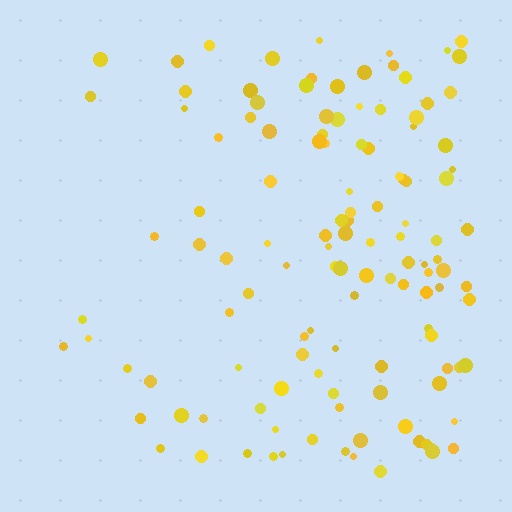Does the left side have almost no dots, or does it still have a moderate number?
Still a moderate number, just noticeably fewer than the right.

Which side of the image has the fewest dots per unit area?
The left.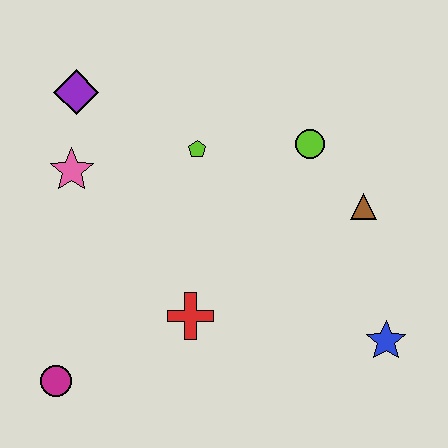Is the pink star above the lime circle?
No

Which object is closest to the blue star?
The brown triangle is closest to the blue star.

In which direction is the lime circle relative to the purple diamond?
The lime circle is to the right of the purple diamond.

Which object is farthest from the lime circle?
The magenta circle is farthest from the lime circle.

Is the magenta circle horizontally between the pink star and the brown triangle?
No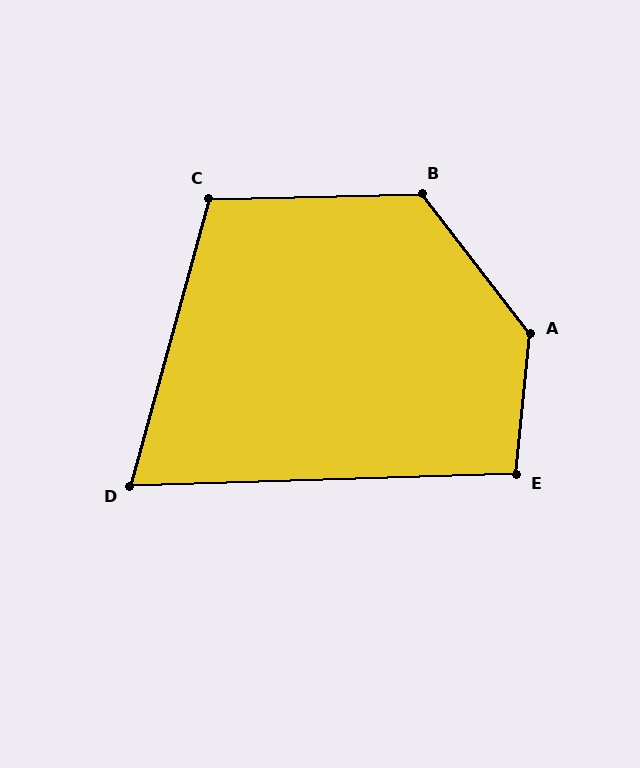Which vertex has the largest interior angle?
A, at approximately 137 degrees.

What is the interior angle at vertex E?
Approximately 97 degrees (obtuse).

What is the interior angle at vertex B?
Approximately 126 degrees (obtuse).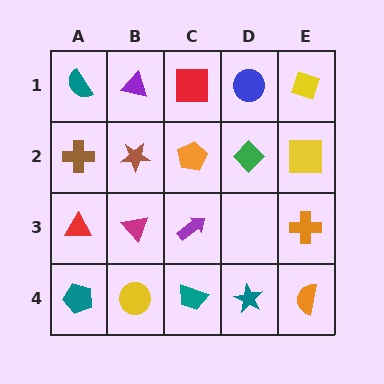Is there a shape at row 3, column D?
No, that cell is empty.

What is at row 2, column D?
A green diamond.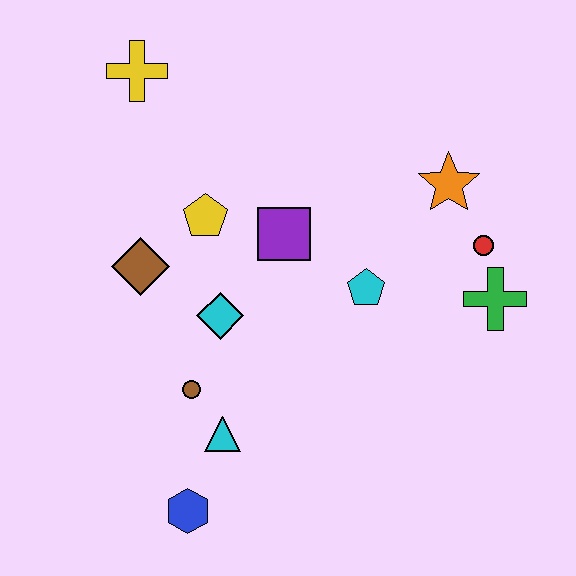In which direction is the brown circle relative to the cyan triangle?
The brown circle is above the cyan triangle.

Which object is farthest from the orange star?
The blue hexagon is farthest from the orange star.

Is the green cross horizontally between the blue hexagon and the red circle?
No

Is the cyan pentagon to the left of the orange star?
Yes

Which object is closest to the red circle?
The green cross is closest to the red circle.